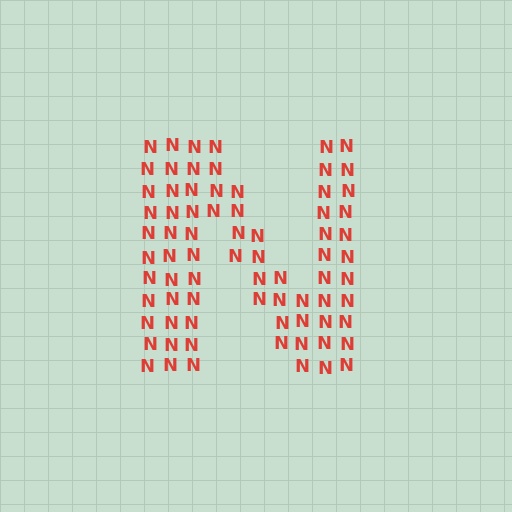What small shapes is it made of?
It is made of small letter N's.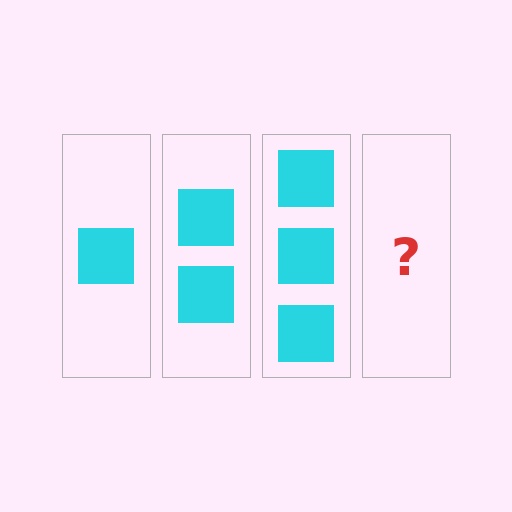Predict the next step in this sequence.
The next step is 4 squares.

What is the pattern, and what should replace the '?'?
The pattern is that each step adds one more square. The '?' should be 4 squares.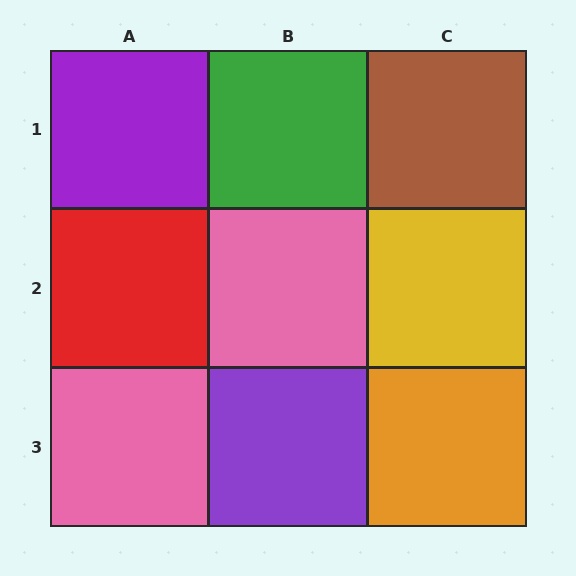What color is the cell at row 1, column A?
Purple.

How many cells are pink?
2 cells are pink.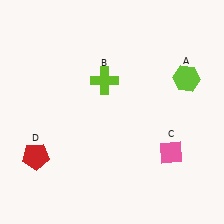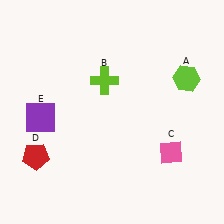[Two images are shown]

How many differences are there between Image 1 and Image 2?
There is 1 difference between the two images.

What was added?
A purple square (E) was added in Image 2.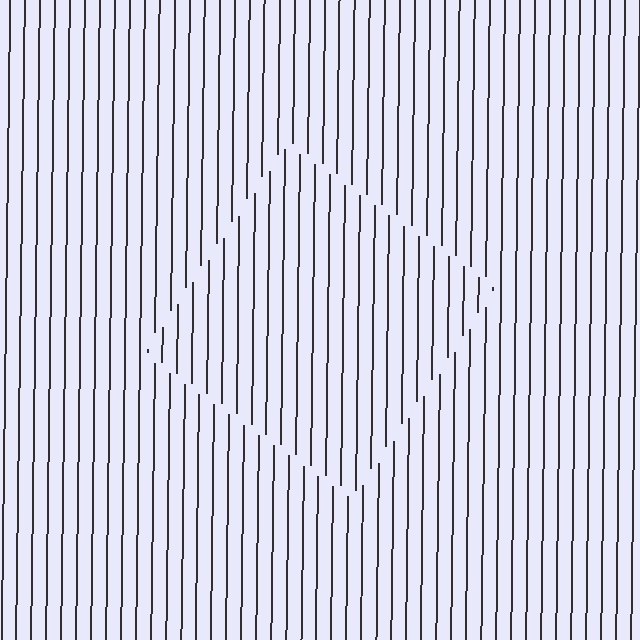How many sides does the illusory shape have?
4 sides — the line-ends trace a square.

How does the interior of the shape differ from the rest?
The interior of the shape contains the same grating, shifted by half a period — the contour is defined by the phase discontinuity where line-ends from the inner and outer gratings abut.